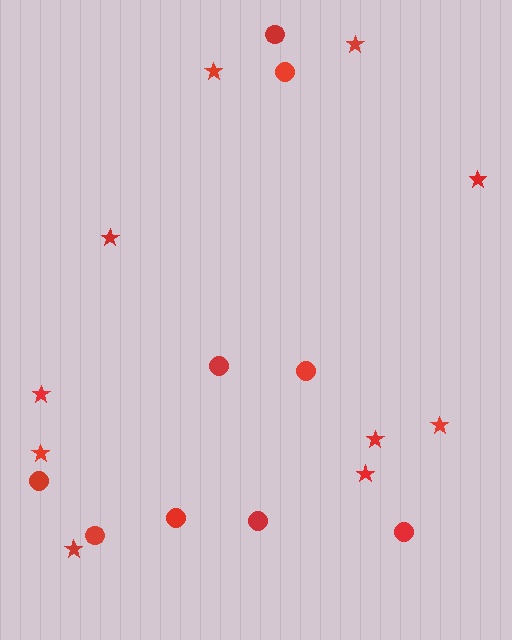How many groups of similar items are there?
There are 2 groups: one group of stars (10) and one group of circles (9).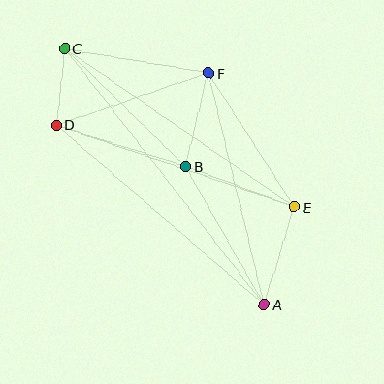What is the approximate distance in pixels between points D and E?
The distance between D and E is approximately 252 pixels.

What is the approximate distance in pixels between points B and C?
The distance between B and C is approximately 169 pixels.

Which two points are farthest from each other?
Points A and C are farthest from each other.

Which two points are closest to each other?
Points C and D are closest to each other.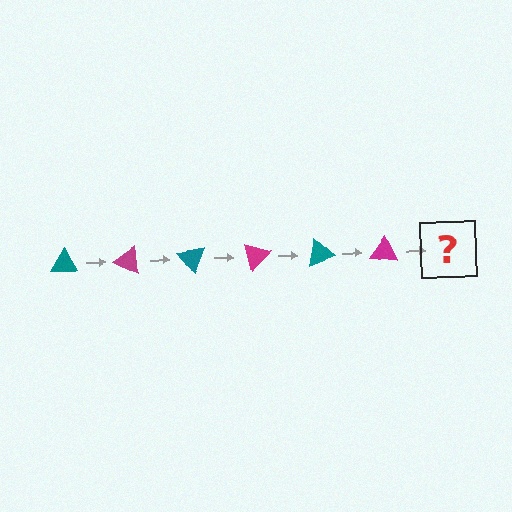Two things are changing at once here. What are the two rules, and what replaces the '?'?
The two rules are that it rotates 25 degrees each step and the color cycles through teal and magenta. The '?' should be a teal triangle, rotated 150 degrees from the start.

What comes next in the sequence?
The next element should be a teal triangle, rotated 150 degrees from the start.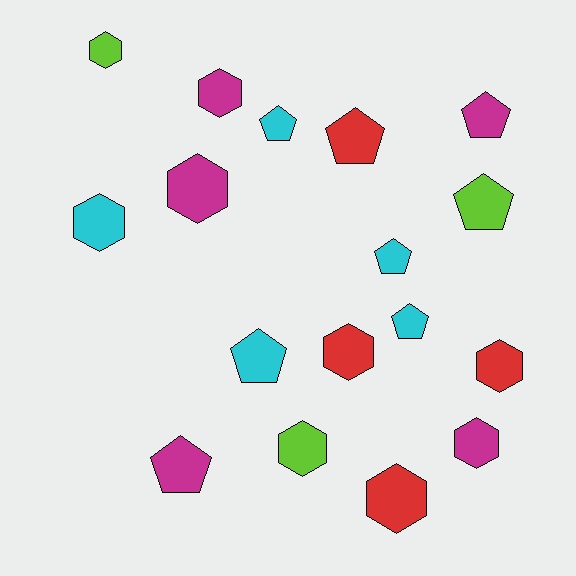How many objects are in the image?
There are 17 objects.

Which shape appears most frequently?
Hexagon, with 9 objects.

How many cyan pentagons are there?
There are 4 cyan pentagons.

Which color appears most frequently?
Magenta, with 5 objects.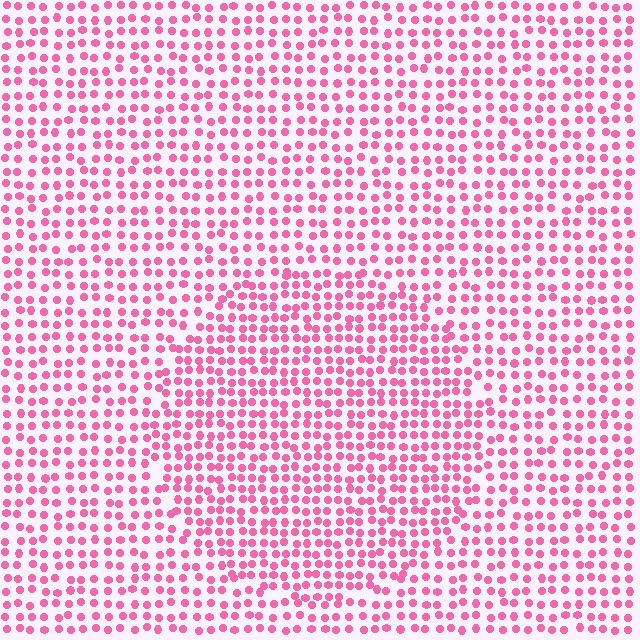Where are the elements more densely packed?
The elements are more densely packed inside the circle boundary.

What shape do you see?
I see a circle.